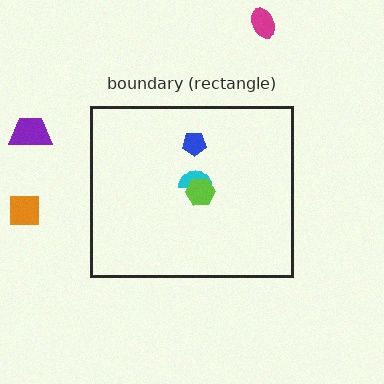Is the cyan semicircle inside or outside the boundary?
Inside.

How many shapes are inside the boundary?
3 inside, 3 outside.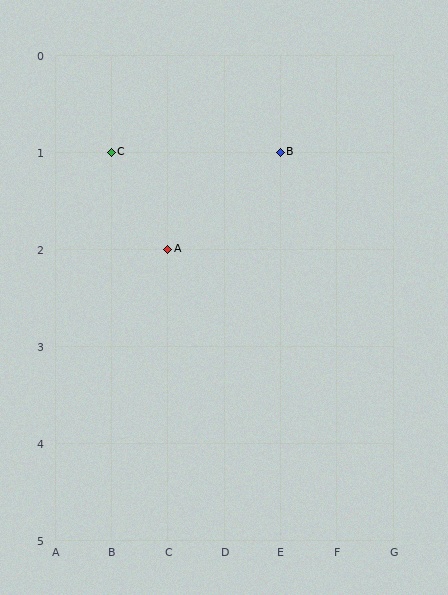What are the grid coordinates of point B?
Point B is at grid coordinates (E, 1).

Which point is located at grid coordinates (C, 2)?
Point A is at (C, 2).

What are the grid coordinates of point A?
Point A is at grid coordinates (C, 2).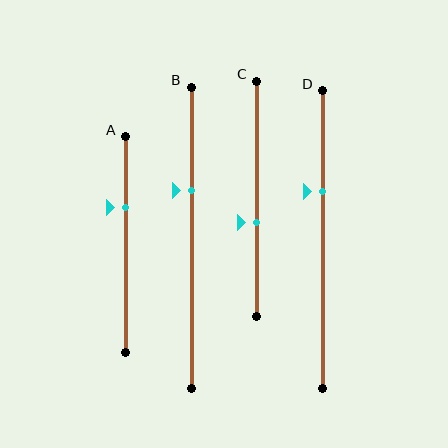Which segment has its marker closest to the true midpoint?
Segment C has its marker closest to the true midpoint.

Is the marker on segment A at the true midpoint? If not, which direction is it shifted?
No, the marker on segment A is shifted upward by about 17% of the segment length.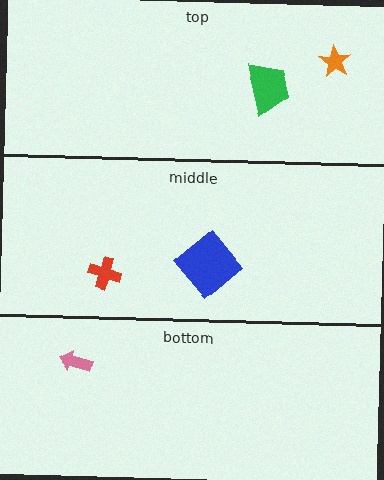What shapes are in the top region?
The orange star, the green trapezoid.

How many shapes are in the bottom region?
1.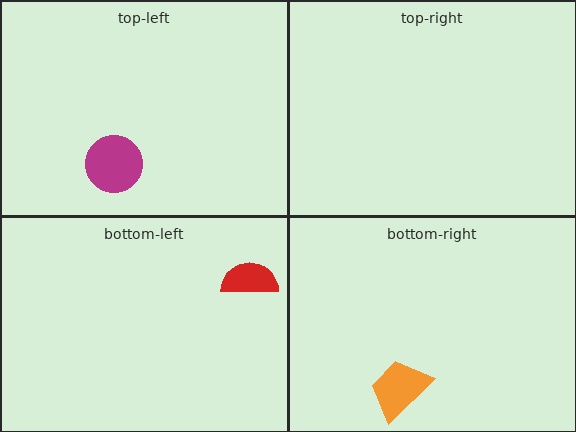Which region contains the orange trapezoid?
The bottom-right region.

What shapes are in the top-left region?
The magenta circle.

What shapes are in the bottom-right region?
The orange trapezoid.